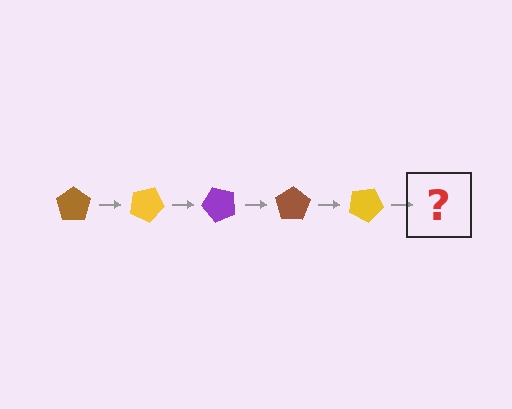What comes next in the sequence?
The next element should be a purple pentagon, rotated 125 degrees from the start.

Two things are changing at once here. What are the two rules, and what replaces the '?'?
The two rules are that it rotates 25 degrees each step and the color cycles through brown, yellow, and purple. The '?' should be a purple pentagon, rotated 125 degrees from the start.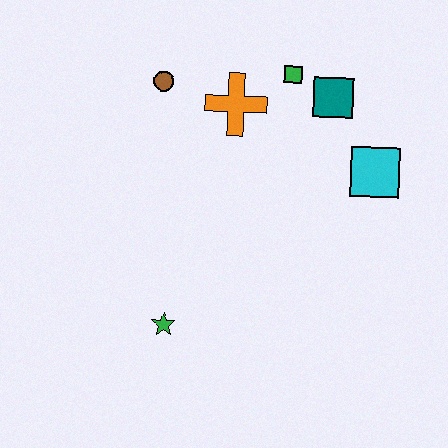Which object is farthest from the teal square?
The green star is farthest from the teal square.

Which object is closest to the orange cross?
The green square is closest to the orange cross.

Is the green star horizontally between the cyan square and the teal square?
No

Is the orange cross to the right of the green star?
Yes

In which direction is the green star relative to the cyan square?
The green star is to the left of the cyan square.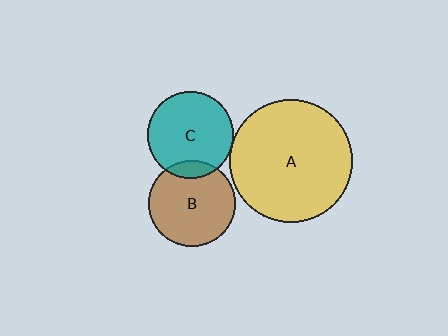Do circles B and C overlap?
Yes.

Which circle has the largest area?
Circle A (yellow).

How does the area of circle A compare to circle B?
Approximately 2.0 times.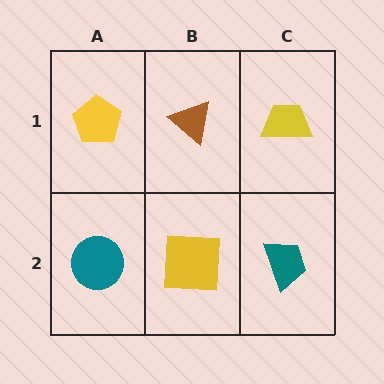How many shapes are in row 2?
3 shapes.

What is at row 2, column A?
A teal circle.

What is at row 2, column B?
A yellow square.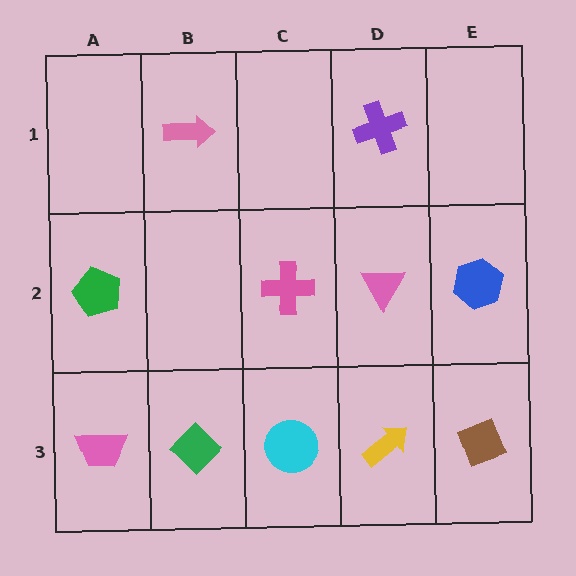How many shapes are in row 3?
5 shapes.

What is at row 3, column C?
A cyan circle.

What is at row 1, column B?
A pink arrow.